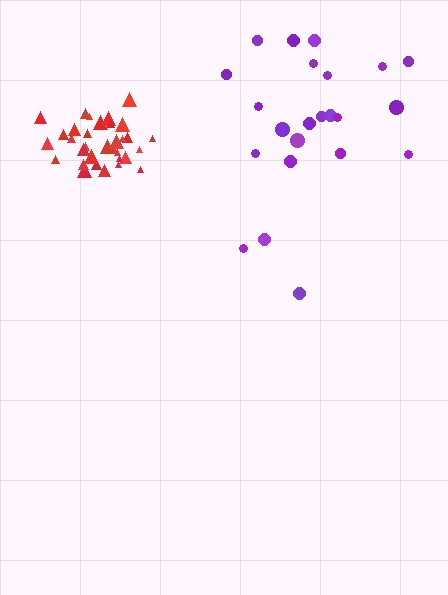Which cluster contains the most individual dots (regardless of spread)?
Red (34).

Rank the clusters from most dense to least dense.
red, purple.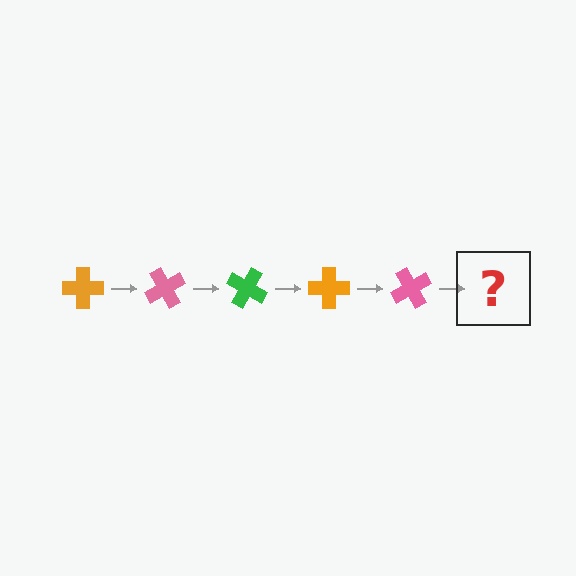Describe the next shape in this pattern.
It should be a green cross, rotated 300 degrees from the start.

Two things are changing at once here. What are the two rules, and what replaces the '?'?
The two rules are that it rotates 60 degrees each step and the color cycles through orange, pink, and green. The '?' should be a green cross, rotated 300 degrees from the start.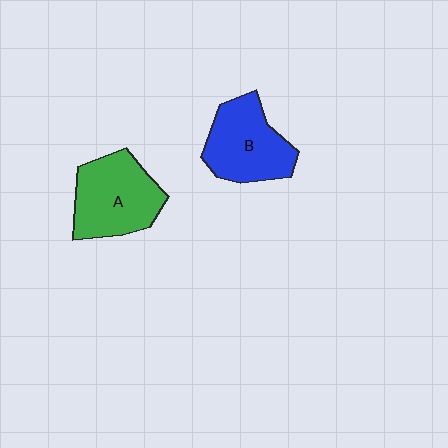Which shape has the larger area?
Shape A (green).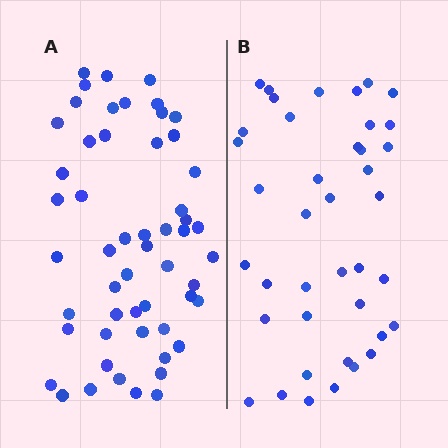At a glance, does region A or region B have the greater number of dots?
Region A (the left region) has more dots.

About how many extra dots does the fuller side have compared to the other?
Region A has approximately 15 more dots than region B.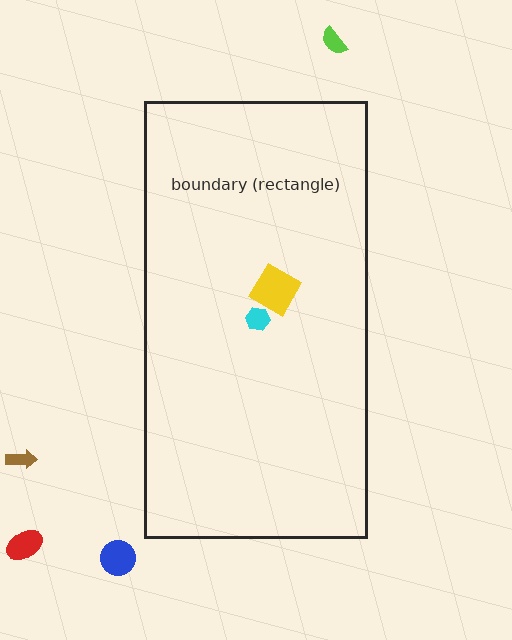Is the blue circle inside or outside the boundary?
Outside.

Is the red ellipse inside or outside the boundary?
Outside.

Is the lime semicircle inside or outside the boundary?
Outside.